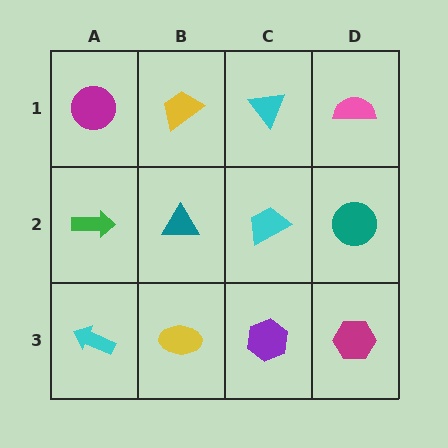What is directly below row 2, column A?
A cyan arrow.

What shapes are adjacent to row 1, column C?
A cyan trapezoid (row 2, column C), a yellow trapezoid (row 1, column B), a pink semicircle (row 1, column D).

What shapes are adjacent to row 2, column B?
A yellow trapezoid (row 1, column B), a yellow ellipse (row 3, column B), a green arrow (row 2, column A), a cyan trapezoid (row 2, column C).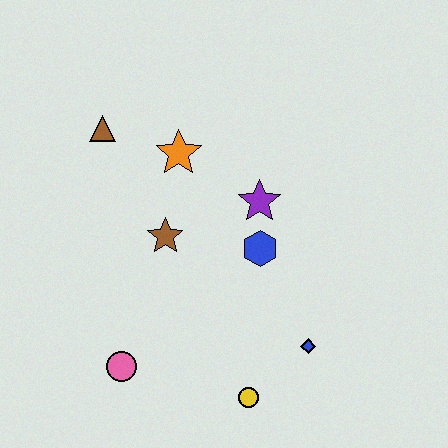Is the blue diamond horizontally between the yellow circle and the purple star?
No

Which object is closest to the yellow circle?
The blue diamond is closest to the yellow circle.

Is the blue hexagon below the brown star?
Yes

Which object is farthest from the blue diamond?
The brown triangle is farthest from the blue diamond.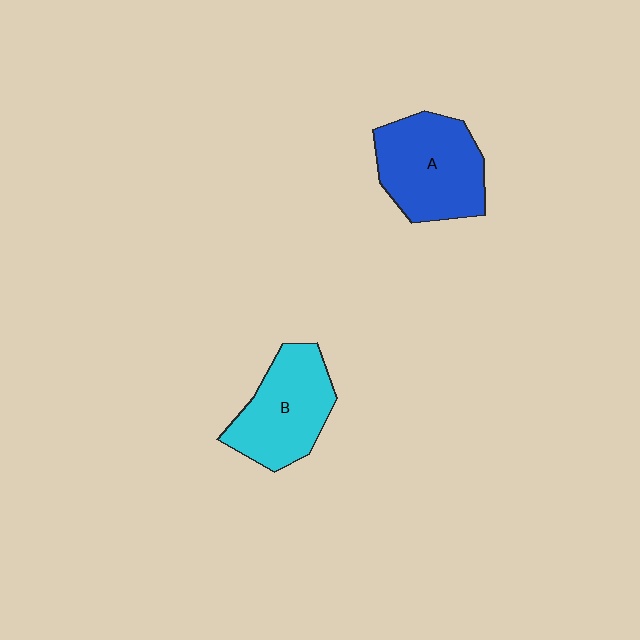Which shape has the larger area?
Shape A (blue).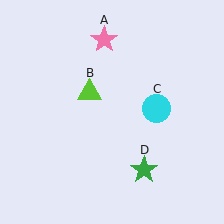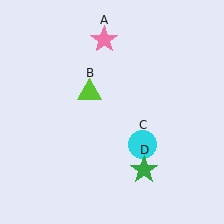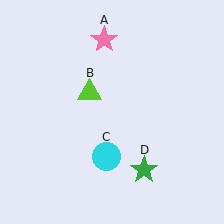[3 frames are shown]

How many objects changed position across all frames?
1 object changed position: cyan circle (object C).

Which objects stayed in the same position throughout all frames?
Pink star (object A) and lime triangle (object B) and green star (object D) remained stationary.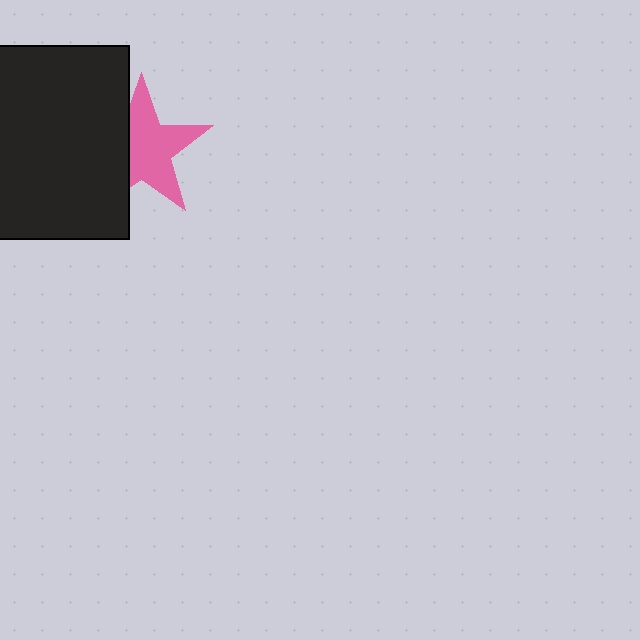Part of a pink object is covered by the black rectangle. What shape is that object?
It is a star.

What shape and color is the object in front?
The object in front is a black rectangle.